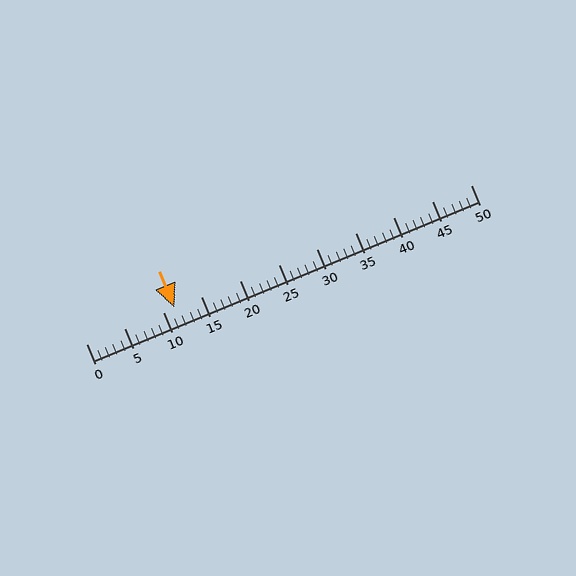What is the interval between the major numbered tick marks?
The major tick marks are spaced 5 units apart.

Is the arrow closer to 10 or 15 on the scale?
The arrow is closer to 10.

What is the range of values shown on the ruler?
The ruler shows values from 0 to 50.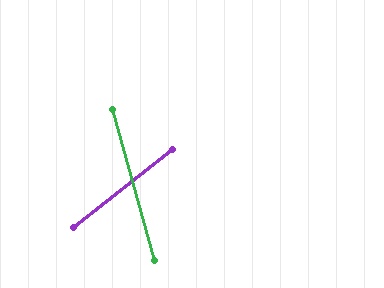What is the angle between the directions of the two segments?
Approximately 67 degrees.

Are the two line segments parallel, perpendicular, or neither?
Neither parallel nor perpendicular — they differ by about 67°.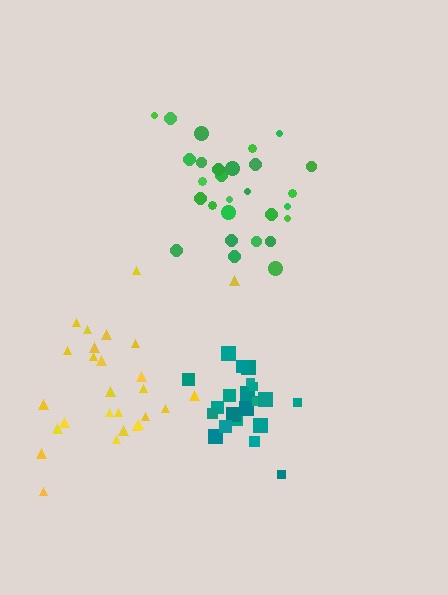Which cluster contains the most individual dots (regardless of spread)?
Green (28).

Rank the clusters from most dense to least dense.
teal, green, yellow.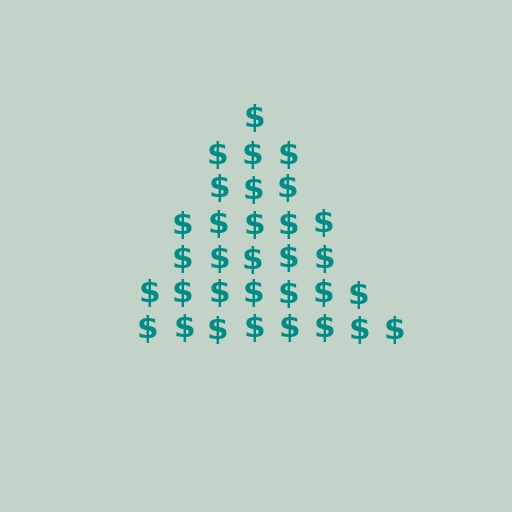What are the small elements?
The small elements are dollar signs.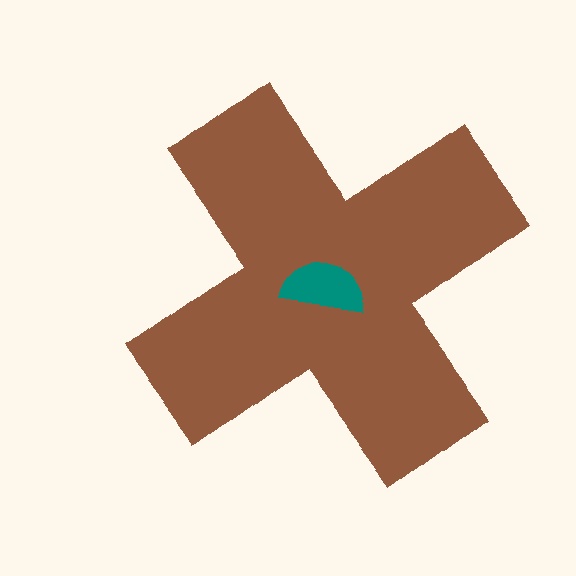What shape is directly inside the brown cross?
The teal semicircle.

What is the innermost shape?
The teal semicircle.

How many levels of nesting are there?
2.